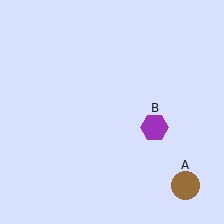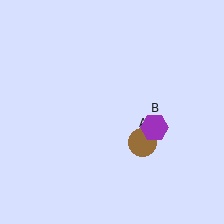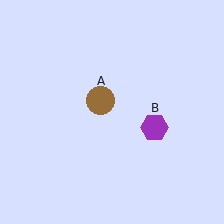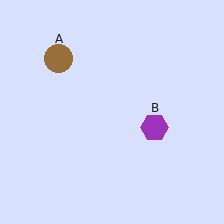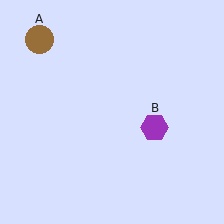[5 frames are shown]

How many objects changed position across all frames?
1 object changed position: brown circle (object A).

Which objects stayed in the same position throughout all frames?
Purple hexagon (object B) remained stationary.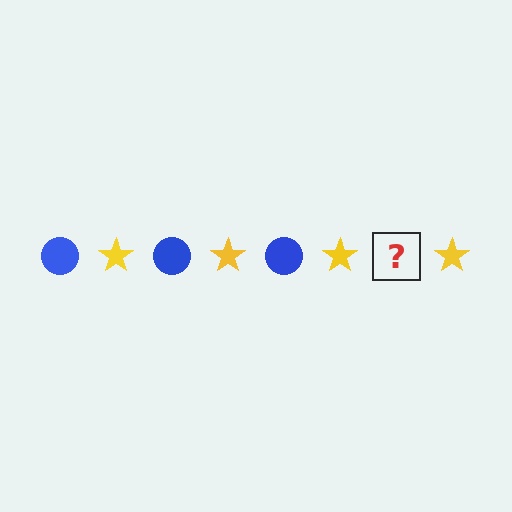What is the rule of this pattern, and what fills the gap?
The rule is that the pattern alternates between blue circle and yellow star. The gap should be filled with a blue circle.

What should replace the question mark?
The question mark should be replaced with a blue circle.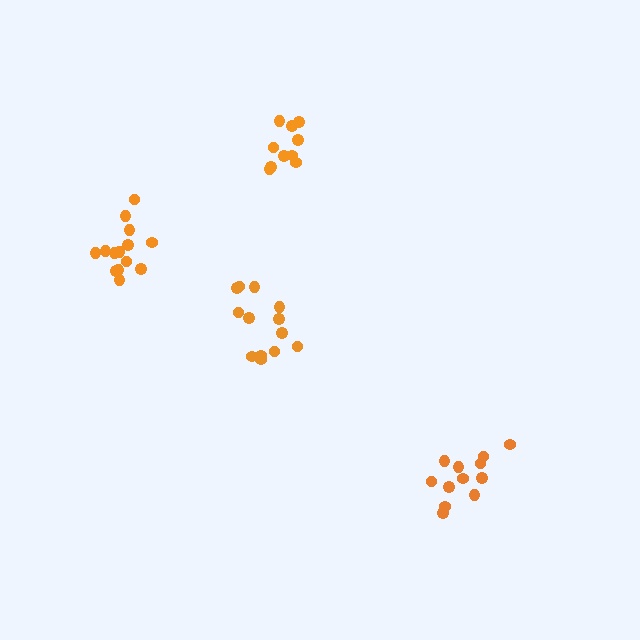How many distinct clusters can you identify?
There are 4 distinct clusters.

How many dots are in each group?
Group 1: 12 dots, Group 2: 13 dots, Group 3: 10 dots, Group 4: 14 dots (49 total).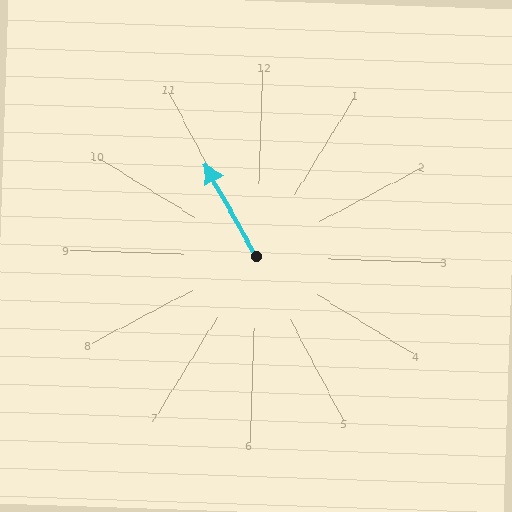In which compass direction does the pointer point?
Northwest.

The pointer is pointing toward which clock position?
Roughly 11 o'clock.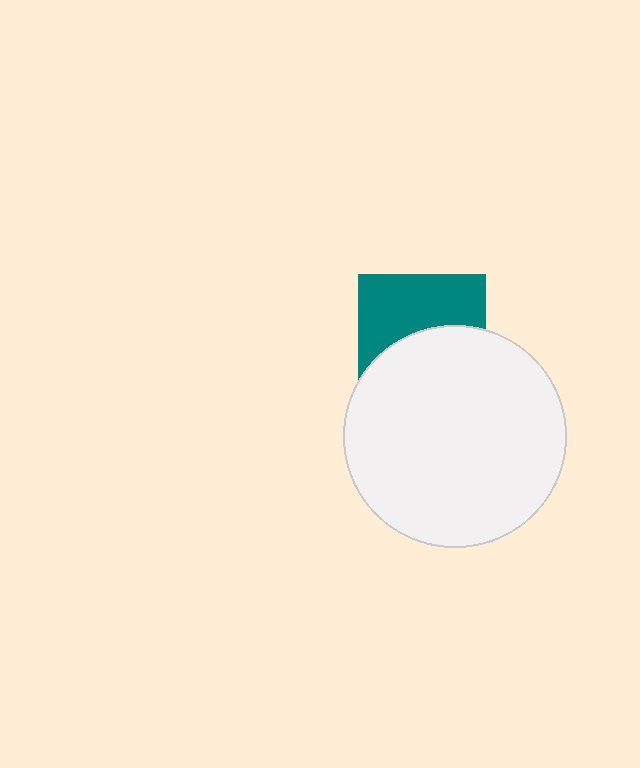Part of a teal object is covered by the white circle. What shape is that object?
It is a square.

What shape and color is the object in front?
The object in front is a white circle.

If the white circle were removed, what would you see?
You would see the complete teal square.